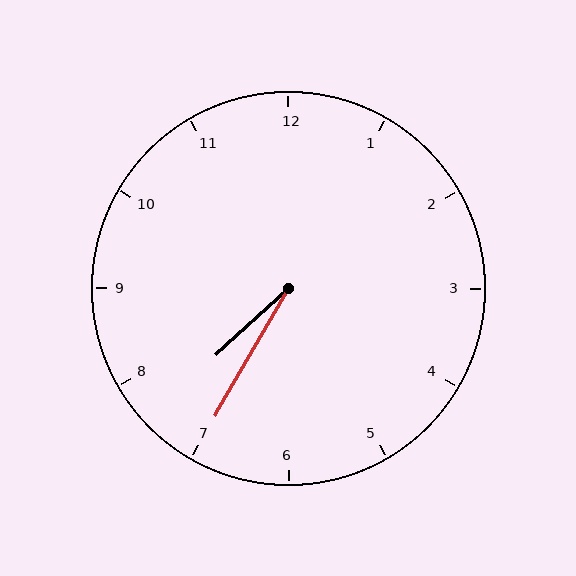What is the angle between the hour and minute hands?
Approximately 18 degrees.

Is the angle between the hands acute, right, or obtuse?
It is acute.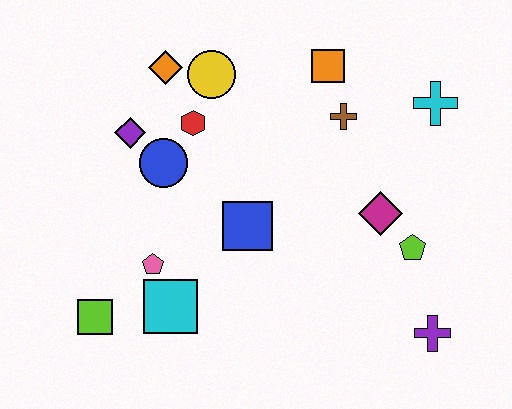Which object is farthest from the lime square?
The cyan cross is farthest from the lime square.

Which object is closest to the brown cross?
The orange square is closest to the brown cross.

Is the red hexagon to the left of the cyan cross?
Yes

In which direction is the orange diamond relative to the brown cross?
The orange diamond is to the left of the brown cross.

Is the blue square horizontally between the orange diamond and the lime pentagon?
Yes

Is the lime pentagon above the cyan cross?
No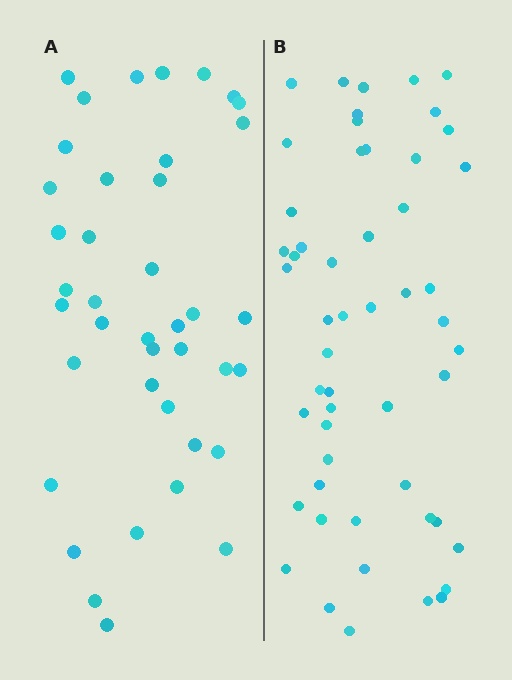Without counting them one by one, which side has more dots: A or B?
Region B (the right region) has more dots.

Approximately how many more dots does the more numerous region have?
Region B has approximately 15 more dots than region A.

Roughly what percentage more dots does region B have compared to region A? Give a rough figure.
About 30% more.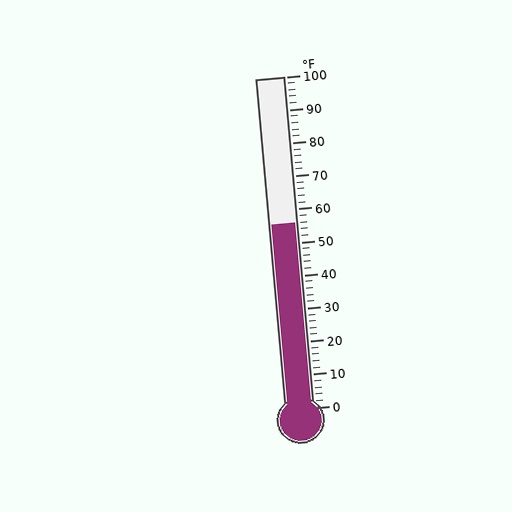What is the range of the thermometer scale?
The thermometer scale ranges from 0°F to 100°F.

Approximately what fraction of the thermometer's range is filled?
The thermometer is filled to approximately 55% of its range.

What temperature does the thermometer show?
The thermometer shows approximately 56°F.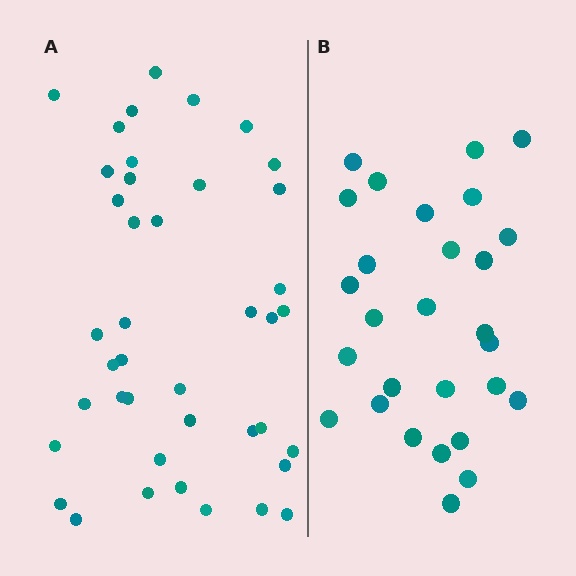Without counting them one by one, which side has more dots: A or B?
Region A (the left region) has more dots.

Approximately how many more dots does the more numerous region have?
Region A has approximately 15 more dots than region B.